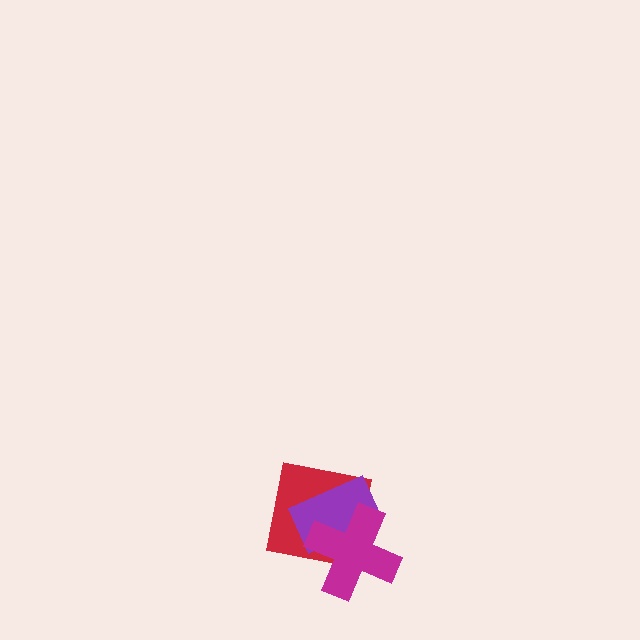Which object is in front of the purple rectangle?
The magenta cross is in front of the purple rectangle.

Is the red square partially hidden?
Yes, it is partially covered by another shape.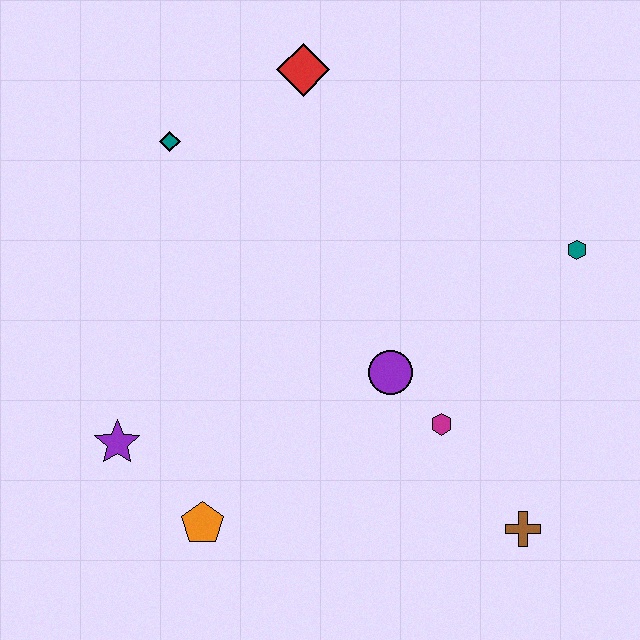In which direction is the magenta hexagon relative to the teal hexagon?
The magenta hexagon is below the teal hexagon.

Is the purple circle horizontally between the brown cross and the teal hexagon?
No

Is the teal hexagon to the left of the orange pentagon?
No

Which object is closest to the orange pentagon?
The purple star is closest to the orange pentagon.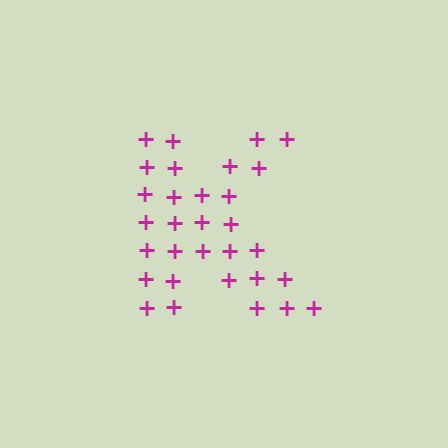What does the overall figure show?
The overall figure shows the letter K.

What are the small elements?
The small elements are plus signs.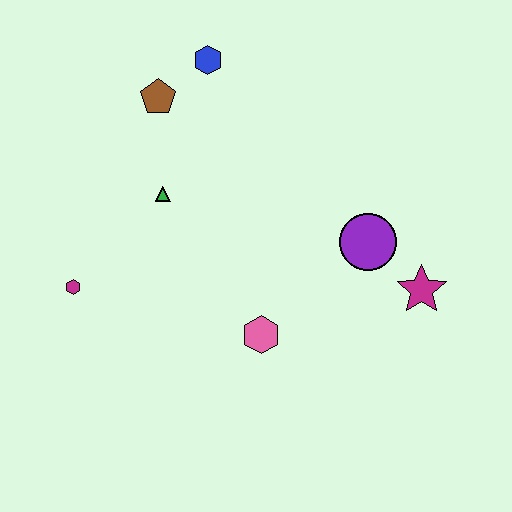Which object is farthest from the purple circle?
The magenta hexagon is farthest from the purple circle.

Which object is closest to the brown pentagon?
The blue hexagon is closest to the brown pentagon.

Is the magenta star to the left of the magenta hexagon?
No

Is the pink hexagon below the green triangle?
Yes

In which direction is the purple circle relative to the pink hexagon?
The purple circle is to the right of the pink hexagon.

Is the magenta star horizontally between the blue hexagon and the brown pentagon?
No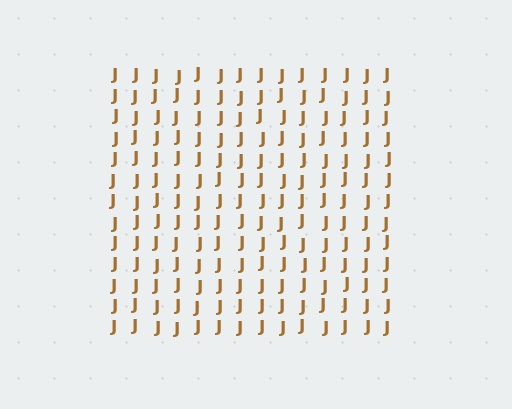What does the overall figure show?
The overall figure shows a square.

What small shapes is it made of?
It is made of small letter J's.